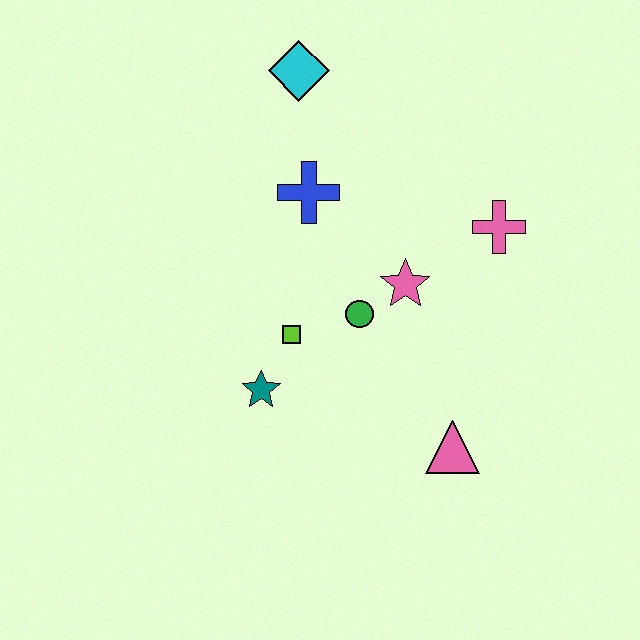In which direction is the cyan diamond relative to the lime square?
The cyan diamond is above the lime square.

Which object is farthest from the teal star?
The cyan diamond is farthest from the teal star.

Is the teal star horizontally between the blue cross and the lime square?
No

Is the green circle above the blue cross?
No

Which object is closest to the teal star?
The lime square is closest to the teal star.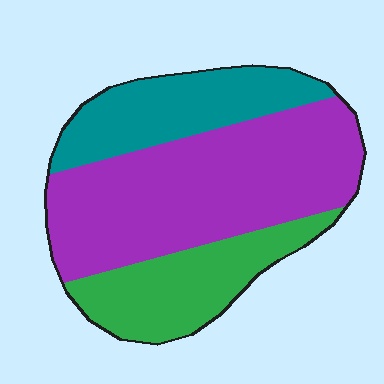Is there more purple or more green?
Purple.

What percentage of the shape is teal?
Teal takes up about one quarter (1/4) of the shape.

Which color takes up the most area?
Purple, at roughly 55%.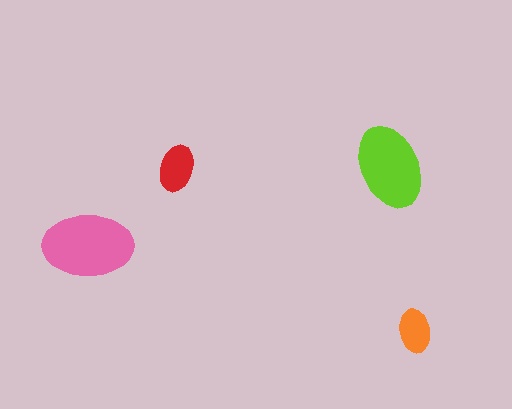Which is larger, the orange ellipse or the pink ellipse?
The pink one.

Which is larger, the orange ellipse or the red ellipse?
The red one.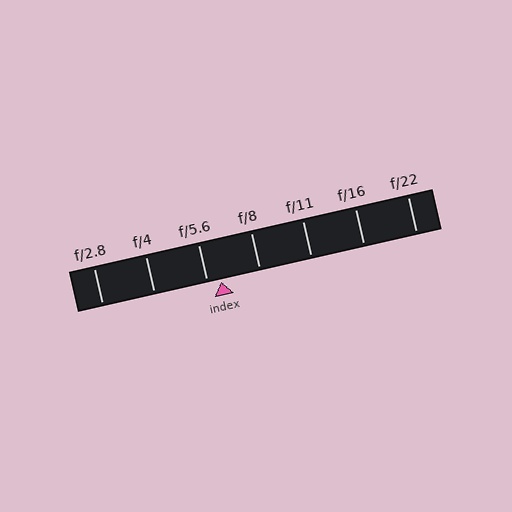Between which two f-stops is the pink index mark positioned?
The index mark is between f/5.6 and f/8.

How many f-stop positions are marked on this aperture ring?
There are 7 f-stop positions marked.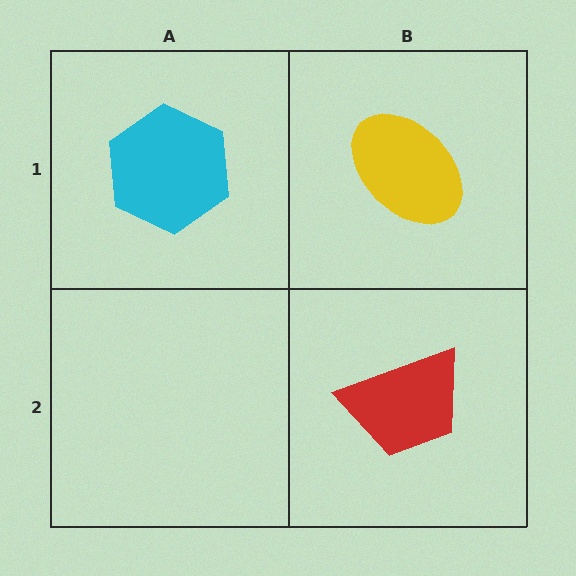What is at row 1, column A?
A cyan hexagon.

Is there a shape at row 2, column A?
No, that cell is empty.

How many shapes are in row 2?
1 shape.